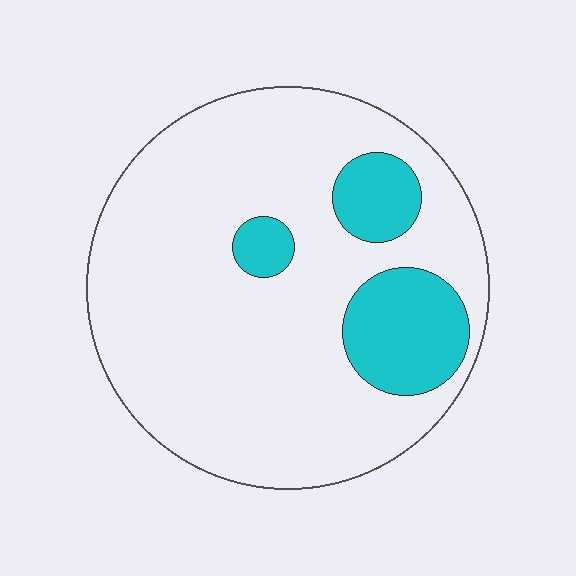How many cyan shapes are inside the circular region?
3.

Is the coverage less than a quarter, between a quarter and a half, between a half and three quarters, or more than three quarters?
Less than a quarter.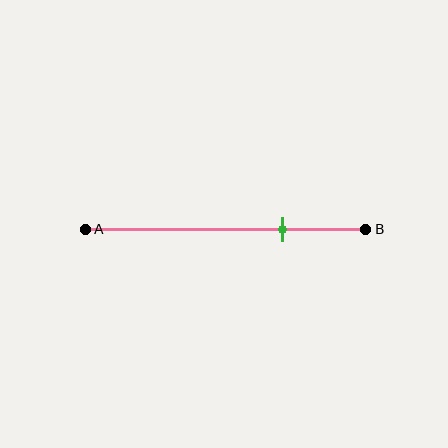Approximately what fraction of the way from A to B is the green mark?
The green mark is approximately 70% of the way from A to B.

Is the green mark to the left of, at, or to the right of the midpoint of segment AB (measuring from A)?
The green mark is to the right of the midpoint of segment AB.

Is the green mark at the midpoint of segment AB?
No, the mark is at about 70% from A, not at the 50% midpoint.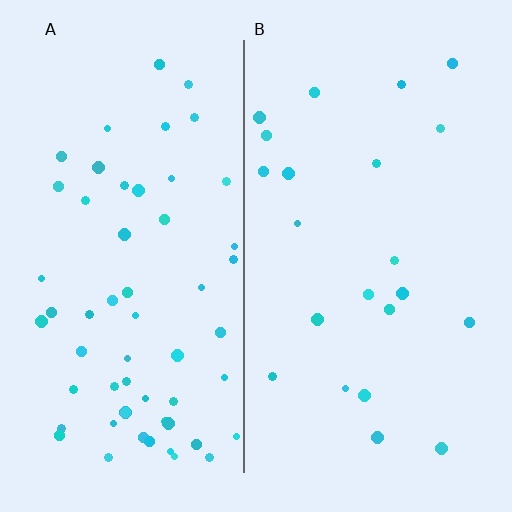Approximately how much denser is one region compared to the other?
Approximately 2.7× — region A over region B.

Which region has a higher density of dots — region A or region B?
A (the left).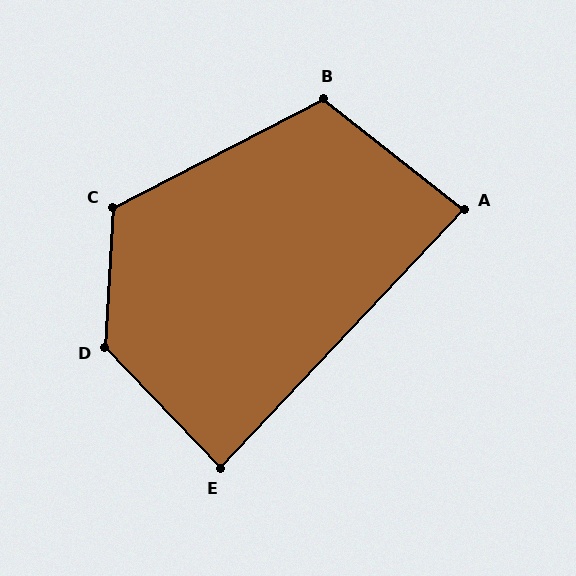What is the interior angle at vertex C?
Approximately 121 degrees (obtuse).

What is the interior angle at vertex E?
Approximately 87 degrees (approximately right).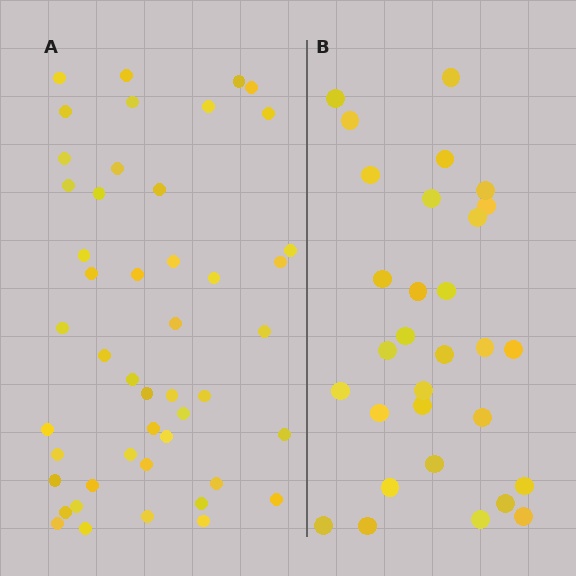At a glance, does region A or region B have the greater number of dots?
Region A (the left region) has more dots.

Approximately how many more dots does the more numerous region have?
Region A has approximately 15 more dots than region B.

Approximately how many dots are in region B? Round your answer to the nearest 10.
About 30 dots.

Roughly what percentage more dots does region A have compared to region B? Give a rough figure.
About 55% more.